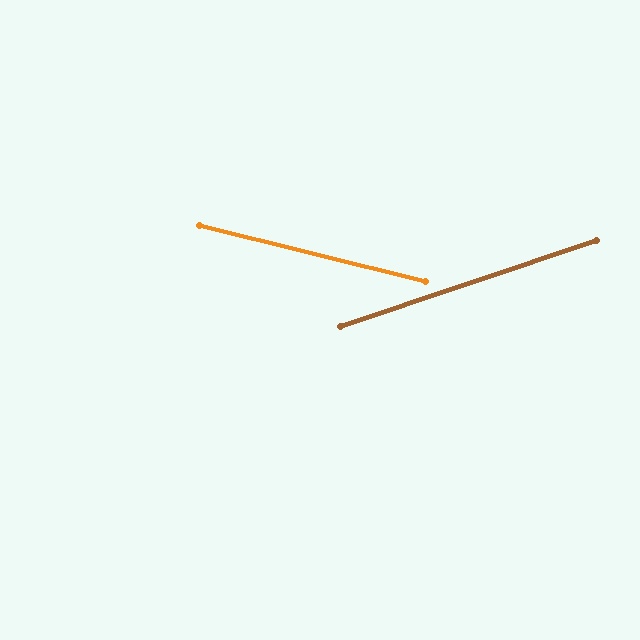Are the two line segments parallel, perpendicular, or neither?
Neither parallel nor perpendicular — they differ by about 32°.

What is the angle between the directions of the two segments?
Approximately 32 degrees.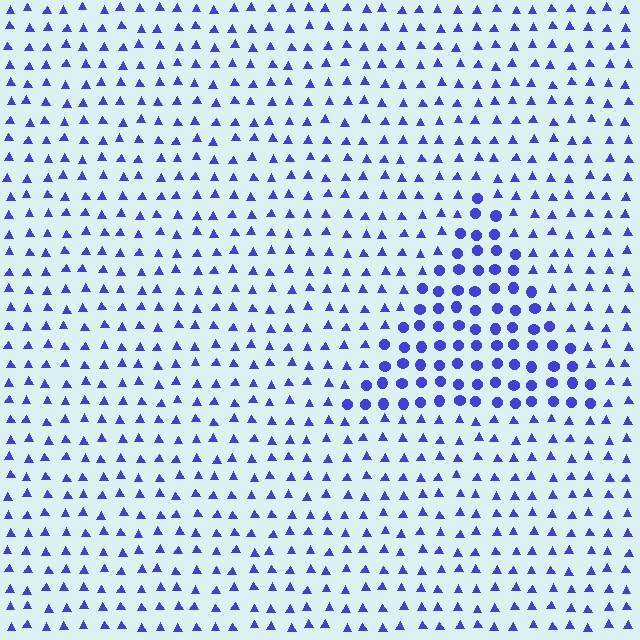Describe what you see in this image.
The image is filled with small blue elements arranged in a uniform grid. A triangle-shaped region contains circles, while the surrounding area contains triangles. The boundary is defined purely by the change in element shape.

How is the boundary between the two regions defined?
The boundary is defined by a change in element shape: circles inside vs. triangles outside. All elements share the same color and spacing.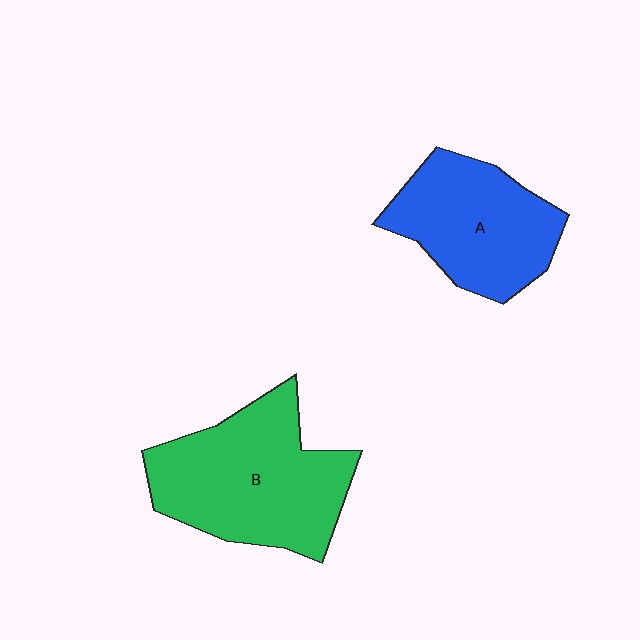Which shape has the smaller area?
Shape A (blue).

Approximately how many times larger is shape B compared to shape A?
Approximately 1.3 times.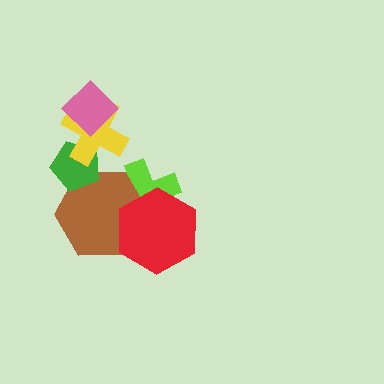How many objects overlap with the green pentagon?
2 objects overlap with the green pentagon.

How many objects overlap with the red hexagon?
2 objects overlap with the red hexagon.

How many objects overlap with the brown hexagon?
3 objects overlap with the brown hexagon.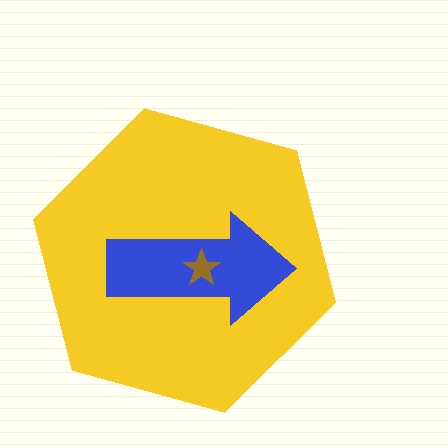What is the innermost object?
The brown star.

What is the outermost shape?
The yellow hexagon.